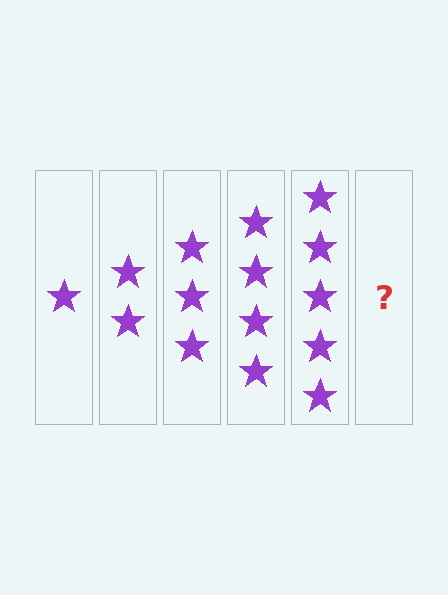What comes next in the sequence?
The next element should be 6 stars.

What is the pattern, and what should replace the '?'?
The pattern is that each step adds one more star. The '?' should be 6 stars.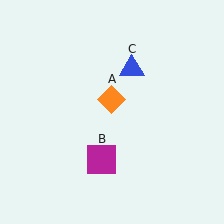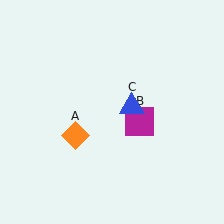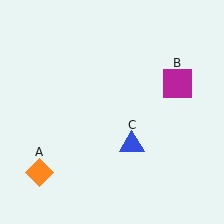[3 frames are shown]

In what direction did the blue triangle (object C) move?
The blue triangle (object C) moved down.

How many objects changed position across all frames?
3 objects changed position: orange diamond (object A), magenta square (object B), blue triangle (object C).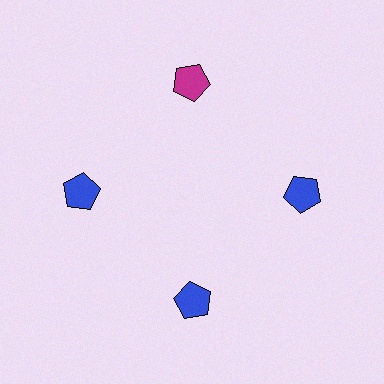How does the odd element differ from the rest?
It has a different color: magenta instead of blue.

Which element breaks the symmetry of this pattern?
The magenta pentagon at roughly the 12 o'clock position breaks the symmetry. All other shapes are blue pentagons.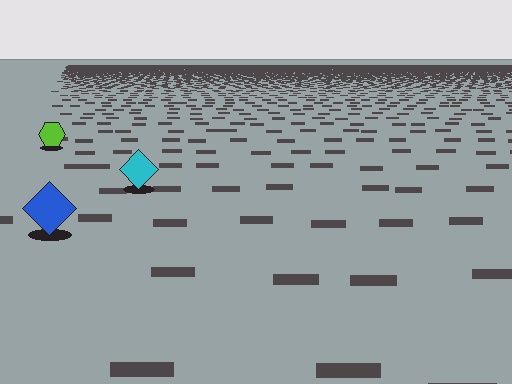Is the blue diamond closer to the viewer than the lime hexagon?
Yes. The blue diamond is closer — you can tell from the texture gradient: the ground texture is coarser near it.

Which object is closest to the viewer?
The blue diamond is closest. The texture marks near it are larger and more spread out.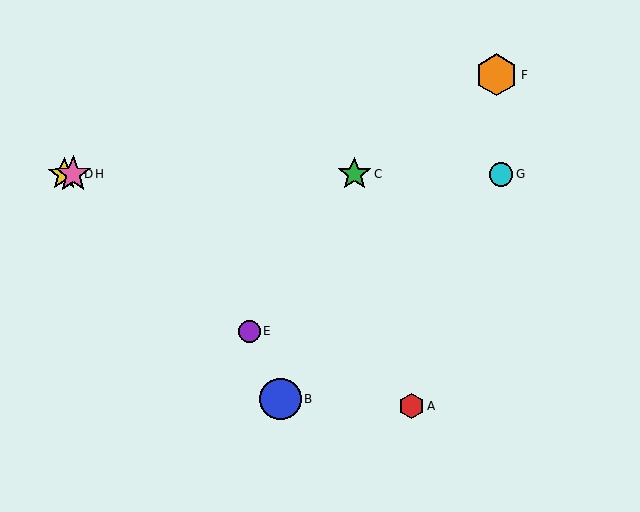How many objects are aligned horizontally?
4 objects (C, D, G, H) are aligned horizontally.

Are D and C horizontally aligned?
Yes, both are at y≈174.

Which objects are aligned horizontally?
Objects C, D, G, H are aligned horizontally.